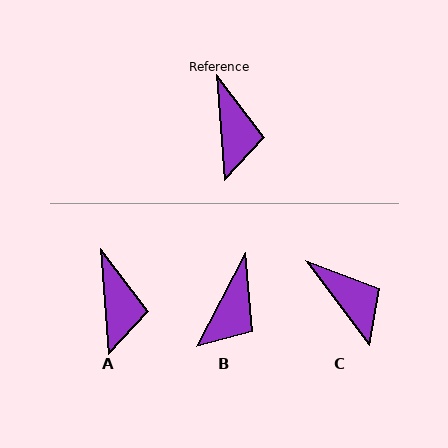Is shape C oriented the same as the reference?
No, it is off by about 33 degrees.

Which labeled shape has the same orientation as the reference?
A.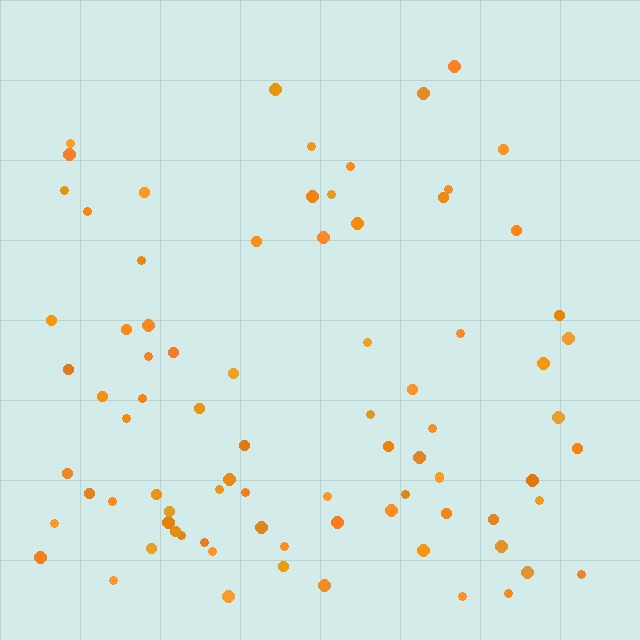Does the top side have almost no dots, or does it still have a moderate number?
Still a moderate number, just noticeably fewer than the bottom.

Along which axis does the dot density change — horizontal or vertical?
Vertical.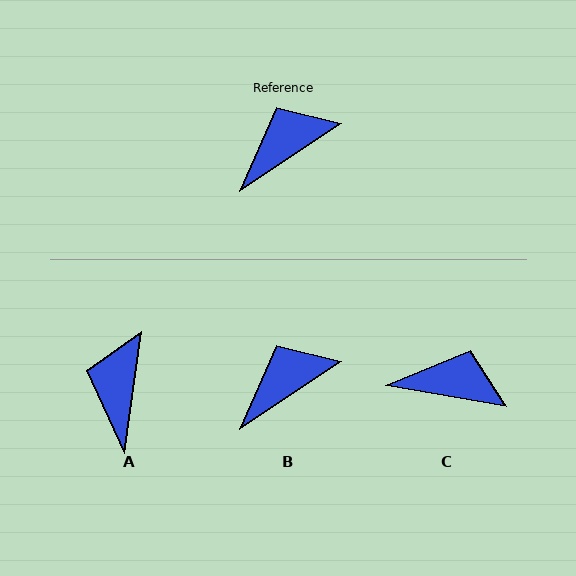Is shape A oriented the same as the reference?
No, it is off by about 49 degrees.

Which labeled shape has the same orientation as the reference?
B.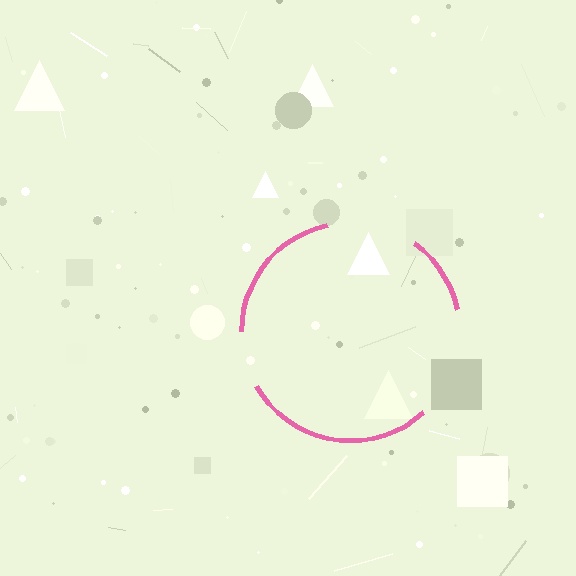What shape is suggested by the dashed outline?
The dashed outline suggests a circle.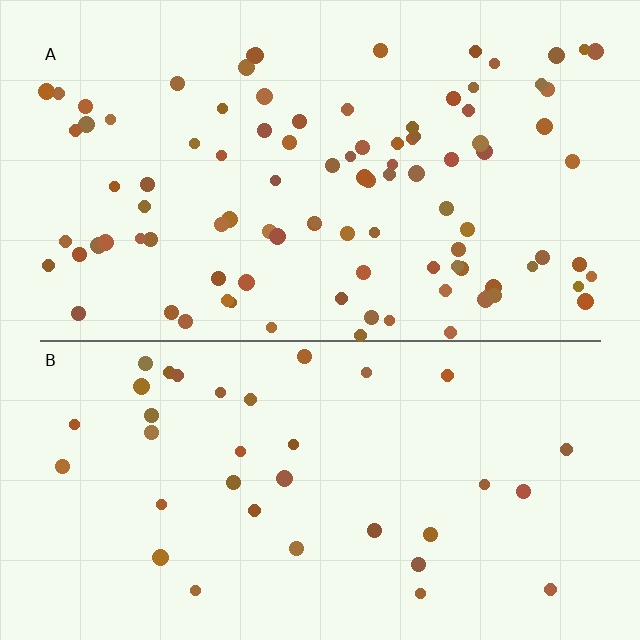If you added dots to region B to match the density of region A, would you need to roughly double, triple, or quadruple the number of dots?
Approximately triple.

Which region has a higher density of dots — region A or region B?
A (the top).